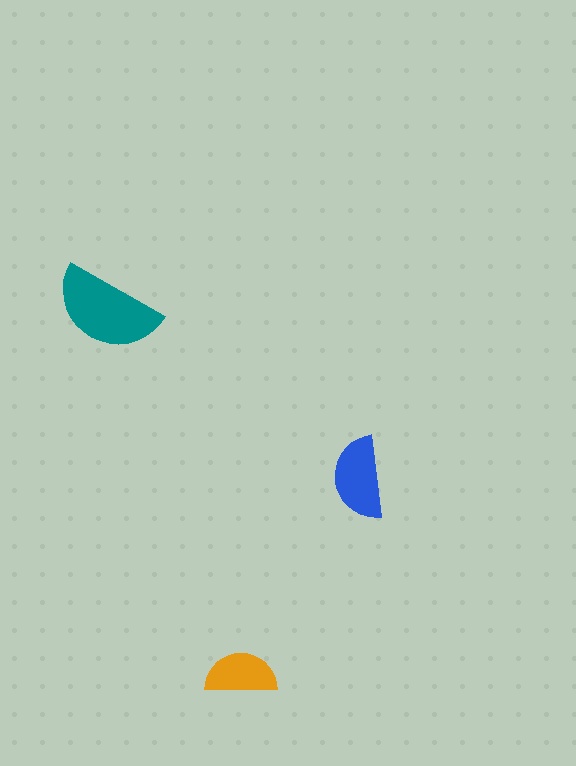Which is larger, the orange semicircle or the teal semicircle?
The teal one.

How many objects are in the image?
There are 3 objects in the image.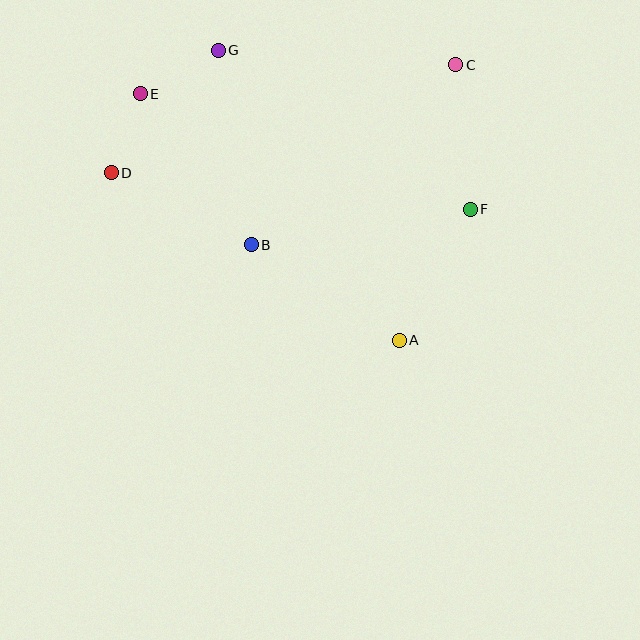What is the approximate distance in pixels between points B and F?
The distance between B and F is approximately 222 pixels.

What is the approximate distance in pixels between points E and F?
The distance between E and F is approximately 349 pixels.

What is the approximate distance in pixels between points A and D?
The distance between A and D is approximately 333 pixels.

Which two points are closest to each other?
Points D and E are closest to each other.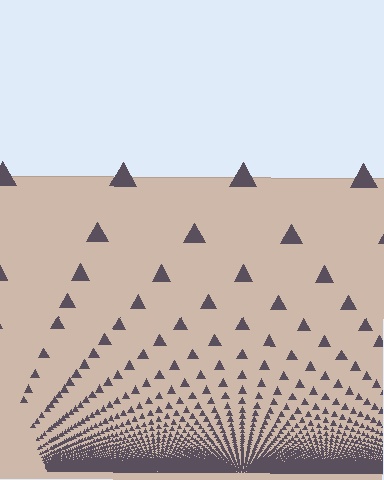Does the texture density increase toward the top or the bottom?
Density increases toward the bottom.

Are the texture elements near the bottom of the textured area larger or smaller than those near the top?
Smaller. The gradient is inverted — elements near the bottom are smaller and denser.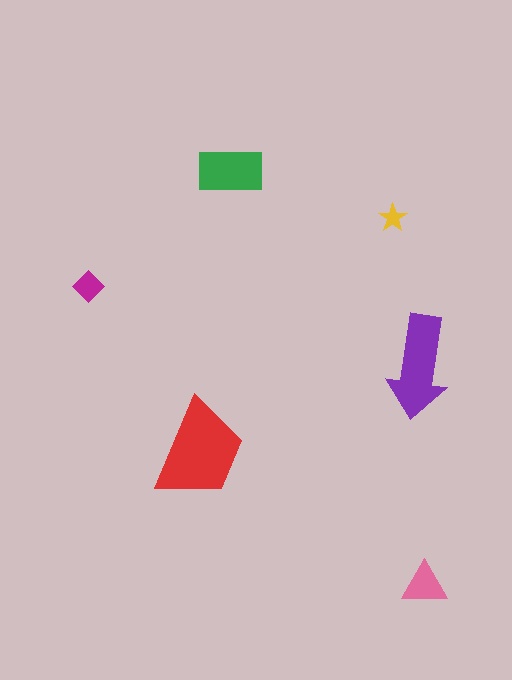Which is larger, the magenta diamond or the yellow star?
The magenta diamond.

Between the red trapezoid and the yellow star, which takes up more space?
The red trapezoid.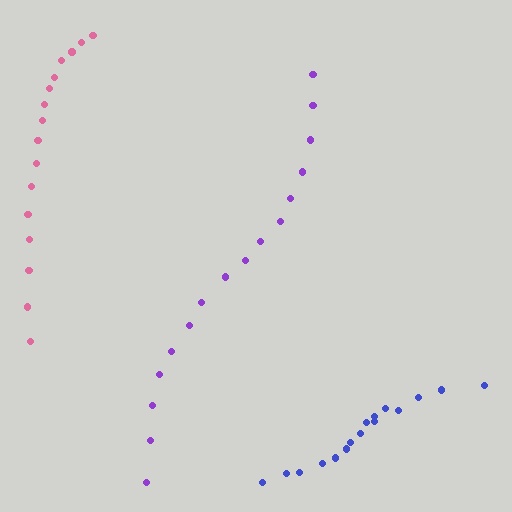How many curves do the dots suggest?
There are 3 distinct paths.